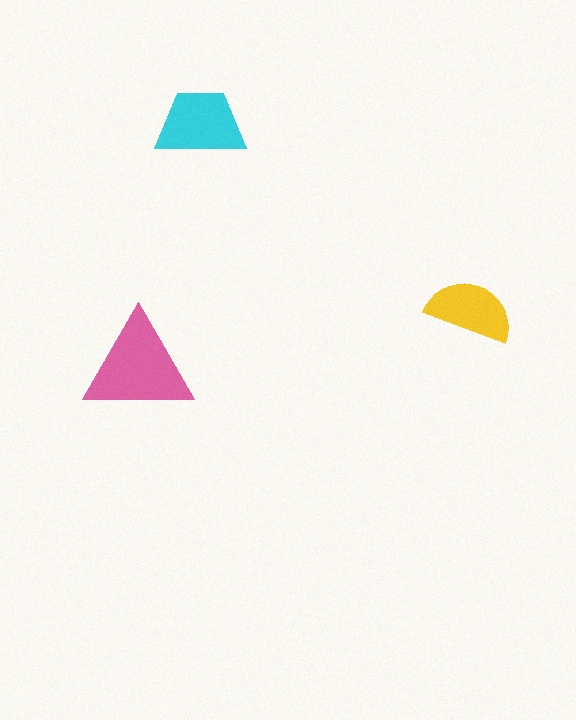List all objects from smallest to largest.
The yellow semicircle, the cyan trapezoid, the pink triangle.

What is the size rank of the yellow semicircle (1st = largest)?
3rd.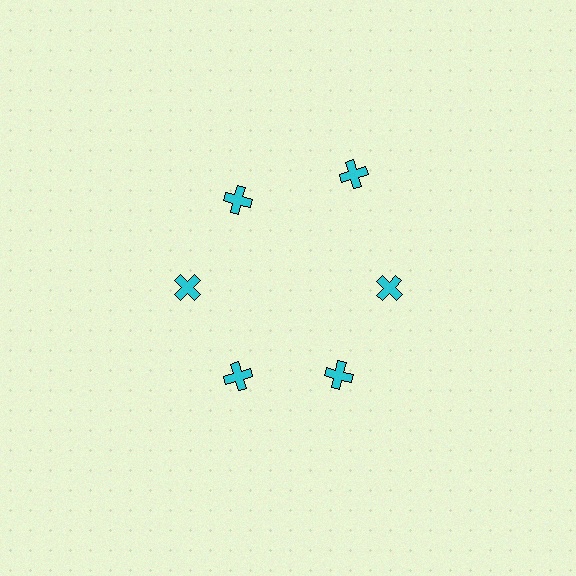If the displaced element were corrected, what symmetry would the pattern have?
It would have 6-fold rotational symmetry — the pattern would map onto itself every 60 degrees.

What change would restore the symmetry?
The symmetry would be restored by moving it inward, back onto the ring so that all 6 crosses sit at equal angles and equal distance from the center.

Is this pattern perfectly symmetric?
No. The 6 cyan crosses are arranged in a ring, but one element near the 1 o'clock position is pushed outward from the center, breaking the 6-fold rotational symmetry.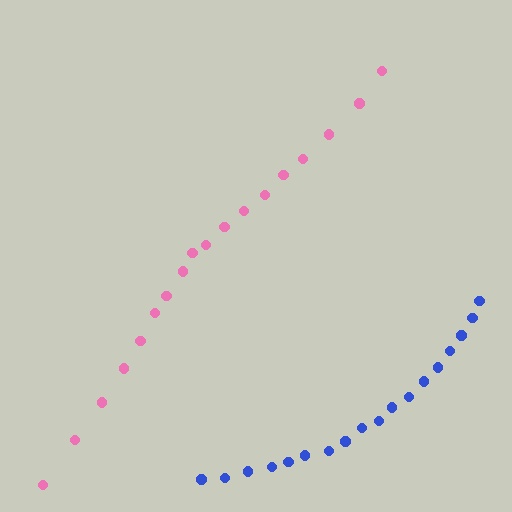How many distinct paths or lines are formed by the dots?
There are 2 distinct paths.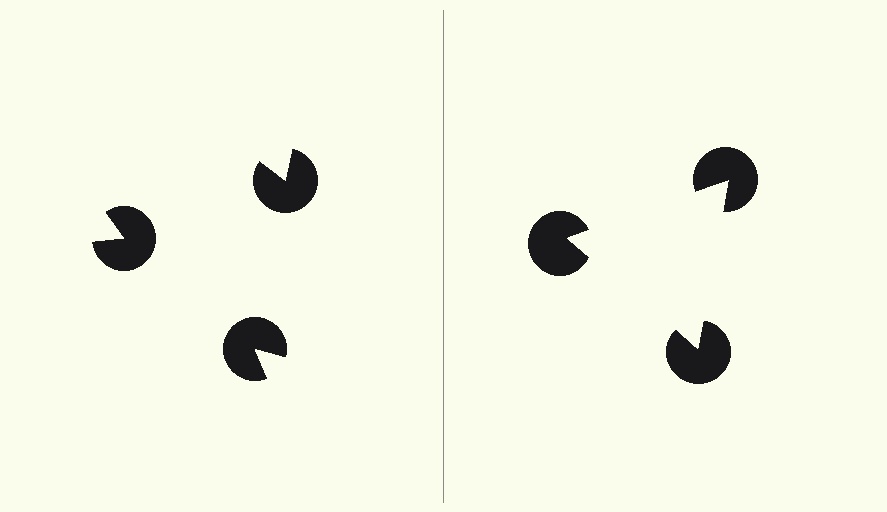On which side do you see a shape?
An illusory triangle appears on the right side. On the left side the wedge cuts are rotated, so no coherent shape forms.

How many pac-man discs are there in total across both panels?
6 — 3 on each side.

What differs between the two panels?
The pac-man discs are positioned identically on both sides; only the wedge orientations differ. On the right they align to a triangle; on the left they are misaligned.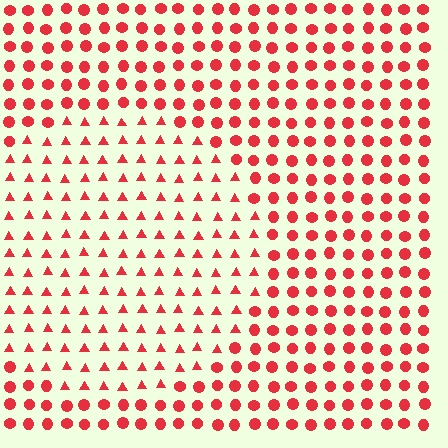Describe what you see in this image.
The image is filled with small red elements arranged in a uniform grid. A circle-shaped region contains triangles, while the surrounding area contains circles. The boundary is defined purely by the change in element shape.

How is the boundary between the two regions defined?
The boundary is defined by a change in element shape: triangles inside vs. circles outside. All elements share the same color and spacing.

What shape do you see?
I see a circle.